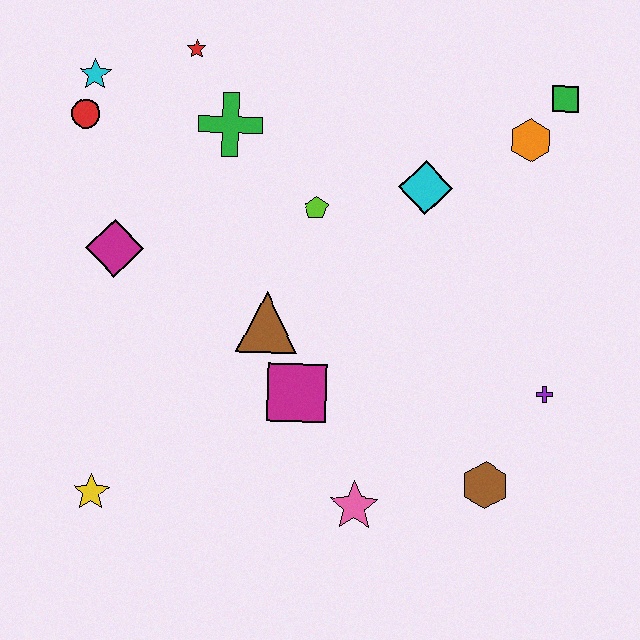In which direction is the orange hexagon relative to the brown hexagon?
The orange hexagon is above the brown hexagon.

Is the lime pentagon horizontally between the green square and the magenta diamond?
Yes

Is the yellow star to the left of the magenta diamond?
Yes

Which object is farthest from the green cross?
The brown hexagon is farthest from the green cross.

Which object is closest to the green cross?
The red star is closest to the green cross.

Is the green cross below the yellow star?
No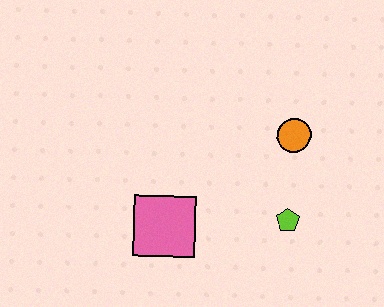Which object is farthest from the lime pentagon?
The pink square is farthest from the lime pentagon.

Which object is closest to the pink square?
The lime pentagon is closest to the pink square.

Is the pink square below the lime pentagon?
Yes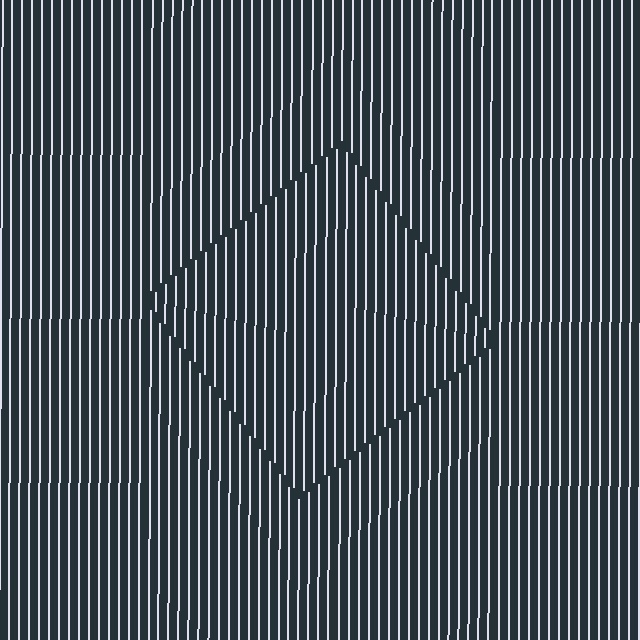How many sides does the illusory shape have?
4 sides — the line-ends trace a square.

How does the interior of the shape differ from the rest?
The interior of the shape contains the same grating, shifted by half a period — the contour is defined by the phase discontinuity where line-ends from the inner and outer gratings abut.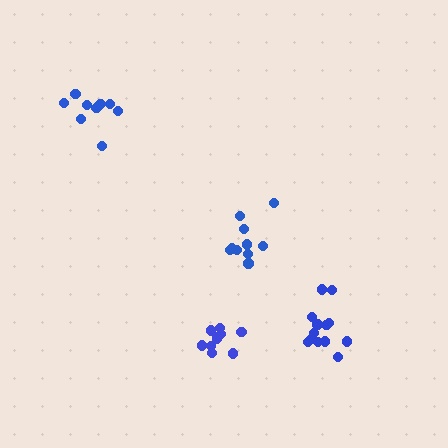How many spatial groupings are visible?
There are 4 spatial groupings.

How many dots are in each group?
Group 1: 9 dots, Group 2: 9 dots, Group 3: 10 dots, Group 4: 13 dots (41 total).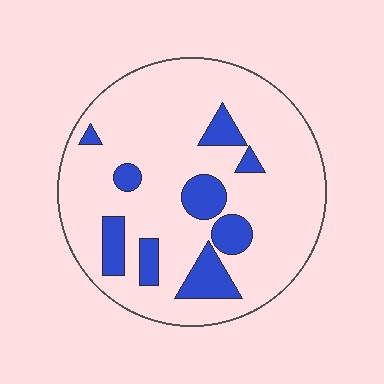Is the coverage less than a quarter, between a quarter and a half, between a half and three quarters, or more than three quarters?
Less than a quarter.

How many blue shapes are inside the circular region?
9.